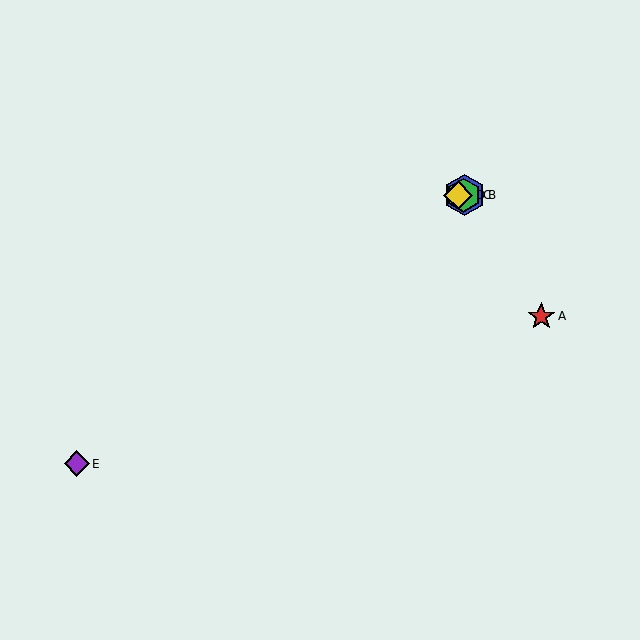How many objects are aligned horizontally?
3 objects (B, C, D) are aligned horizontally.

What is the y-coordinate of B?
Object B is at y≈195.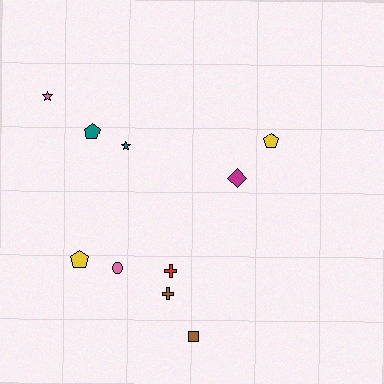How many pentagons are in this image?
There are 3 pentagons.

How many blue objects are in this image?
There are no blue objects.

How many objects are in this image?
There are 10 objects.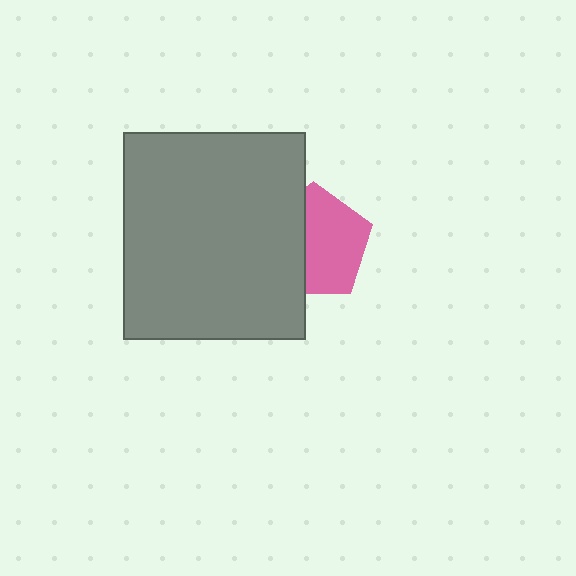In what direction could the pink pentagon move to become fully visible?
The pink pentagon could move right. That would shift it out from behind the gray rectangle entirely.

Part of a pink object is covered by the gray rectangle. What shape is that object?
It is a pentagon.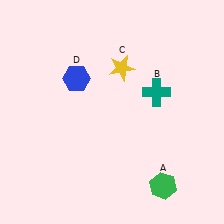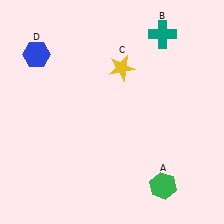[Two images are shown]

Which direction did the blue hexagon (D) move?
The blue hexagon (D) moved left.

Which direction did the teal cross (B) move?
The teal cross (B) moved up.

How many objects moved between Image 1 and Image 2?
2 objects moved between the two images.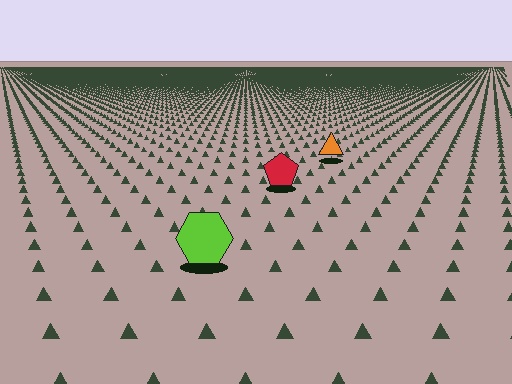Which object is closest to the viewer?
The lime hexagon is closest. The texture marks near it are larger and more spread out.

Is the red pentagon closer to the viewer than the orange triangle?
Yes. The red pentagon is closer — you can tell from the texture gradient: the ground texture is coarser near it.